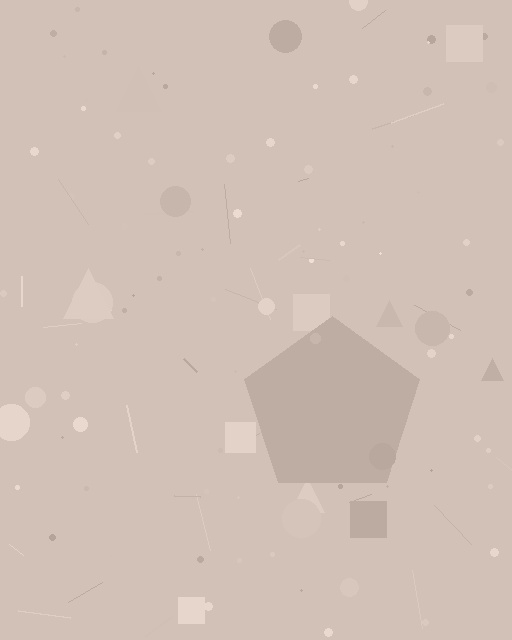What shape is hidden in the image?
A pentagon is hidden in the image.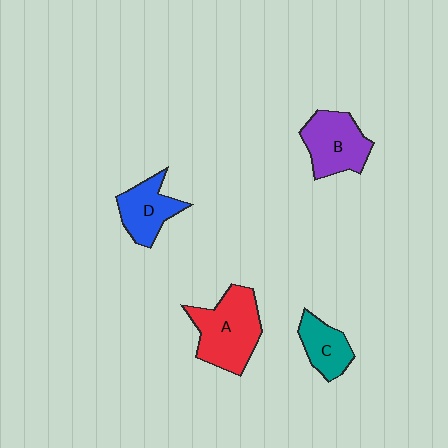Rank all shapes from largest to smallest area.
From largest to smallest: A (red), B (purple), D (blue), C (teal).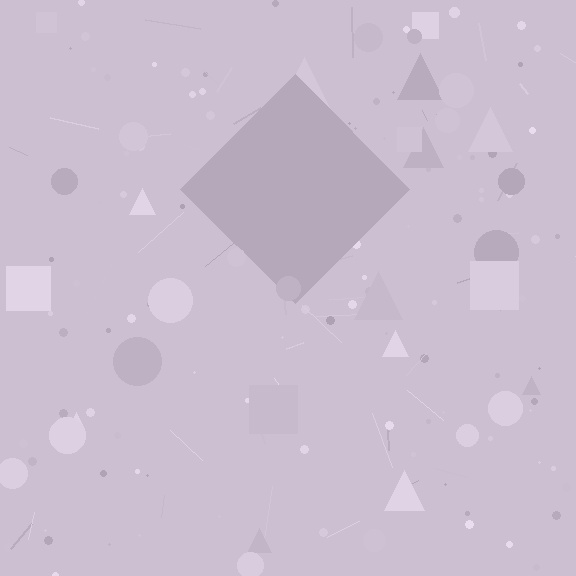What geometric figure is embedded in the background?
A diamond is embedded in the background.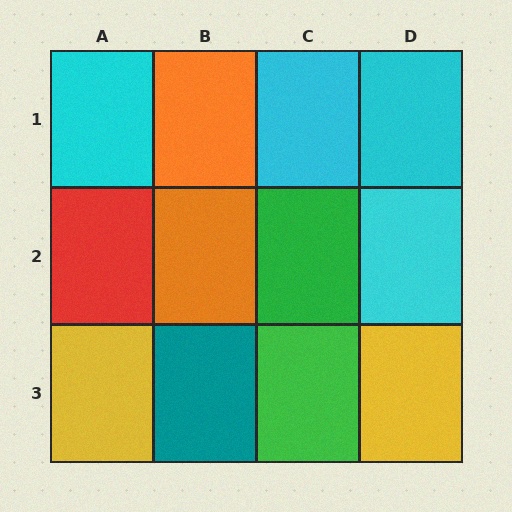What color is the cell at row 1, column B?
Orange.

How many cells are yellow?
2 cells are yellow.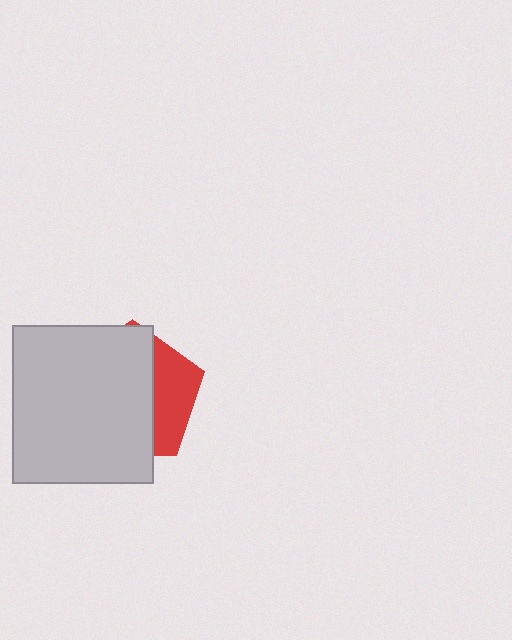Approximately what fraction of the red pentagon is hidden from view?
Roughly 69% of the red pentagon is hidden behind the light gray rectangle.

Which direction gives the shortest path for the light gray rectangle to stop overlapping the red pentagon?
Moving left gives the shortest separation.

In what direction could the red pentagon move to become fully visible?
The red pentagon could move right. That would shift it out from behind the light gray rectangle entirely.